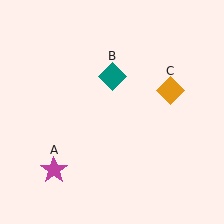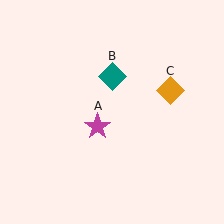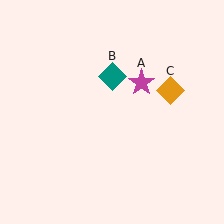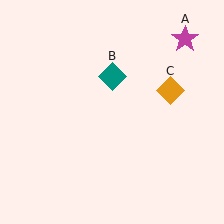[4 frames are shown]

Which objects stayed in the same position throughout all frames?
Teal diamond (object B) and orange diamond (object C) remained stationary.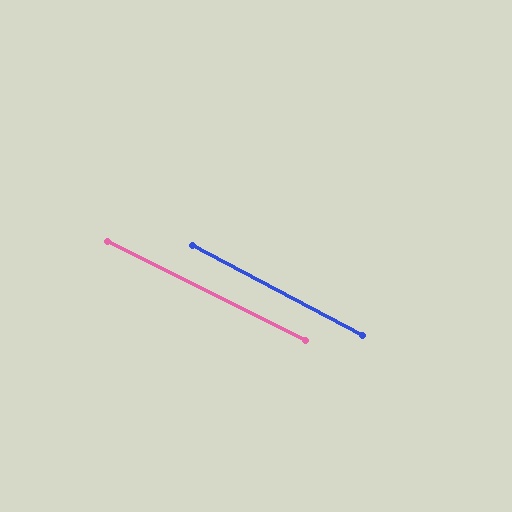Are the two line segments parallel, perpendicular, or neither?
Parallel — their directions differ by only 1.4°.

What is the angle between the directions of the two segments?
Approximately 1 degree.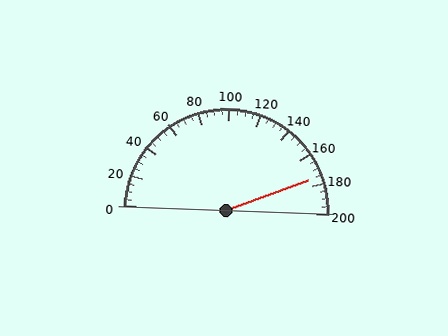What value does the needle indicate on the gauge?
The needle indicates approximately 175.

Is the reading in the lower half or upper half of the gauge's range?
The reading is in the upper half of the range (0 to 200).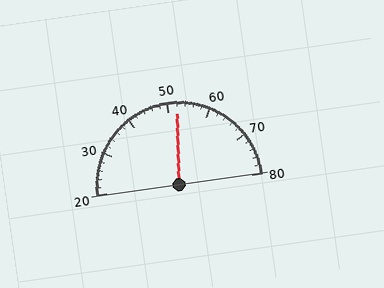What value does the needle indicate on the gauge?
The needle indicates approximately 52.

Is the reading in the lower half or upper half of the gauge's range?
The reading is in the upper half of the range (20 to 80).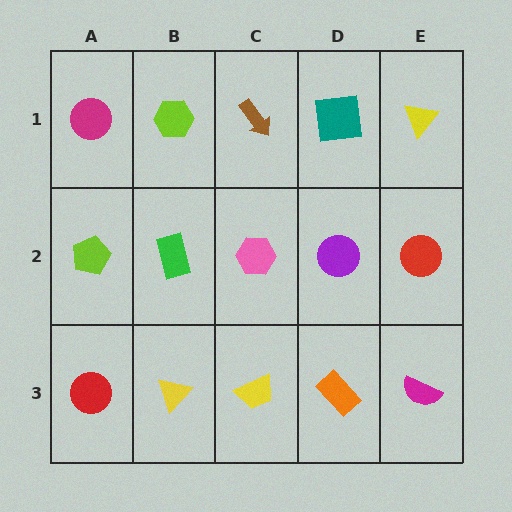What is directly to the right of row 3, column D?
A magenta semicircle.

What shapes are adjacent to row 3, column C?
A pink hexagon (row 2, column C), a yellow triangle (row 3, column B), an orange rectangle (row 3, column D).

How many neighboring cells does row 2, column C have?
4.